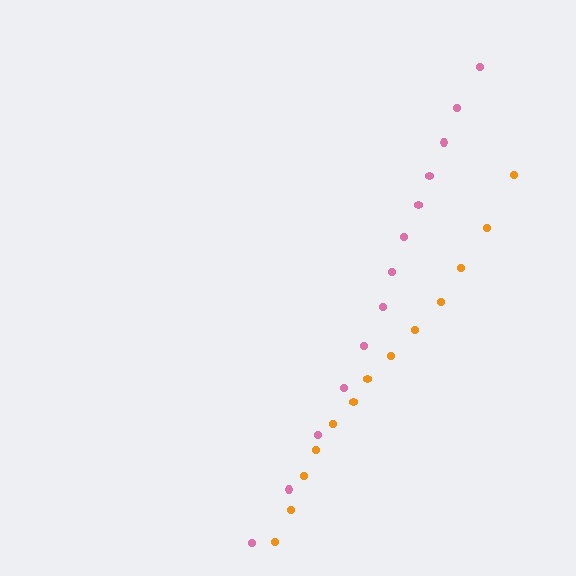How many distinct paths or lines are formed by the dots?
There are 2 distinct paths.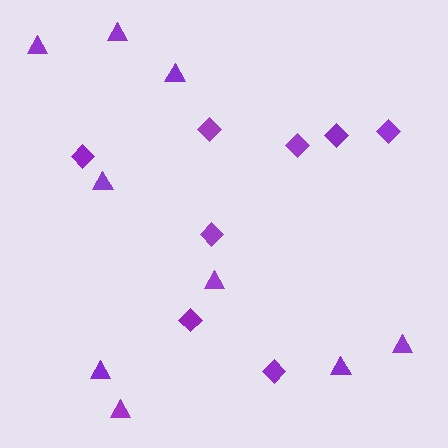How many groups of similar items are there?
There are 2 groups: one group of triangles (9) and one group of diamonds (8).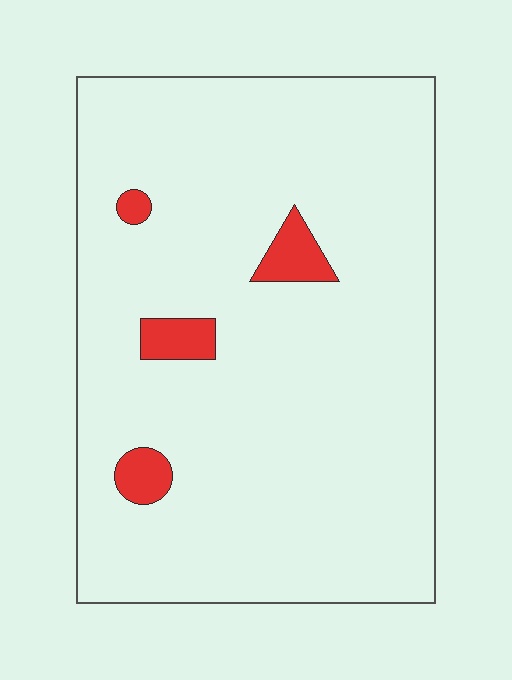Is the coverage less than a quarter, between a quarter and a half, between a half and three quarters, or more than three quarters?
Less than a quarter.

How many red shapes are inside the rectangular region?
4.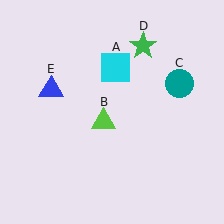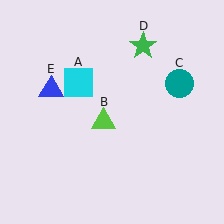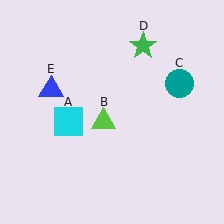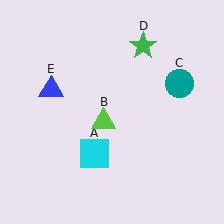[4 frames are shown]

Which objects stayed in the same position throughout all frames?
Lime triangle (object B) and teal circle (object C) and green star (object D) and blue triangle (object E) remained stationary.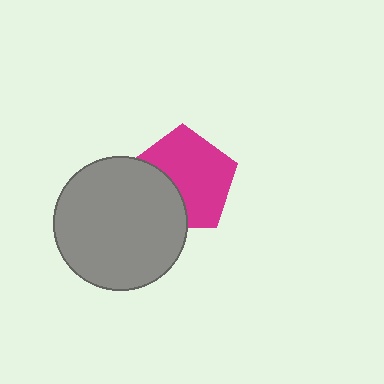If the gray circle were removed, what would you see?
You would see the complete magenta pentagon.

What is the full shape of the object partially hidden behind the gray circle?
The partially hidden object is a magenta pentagon.